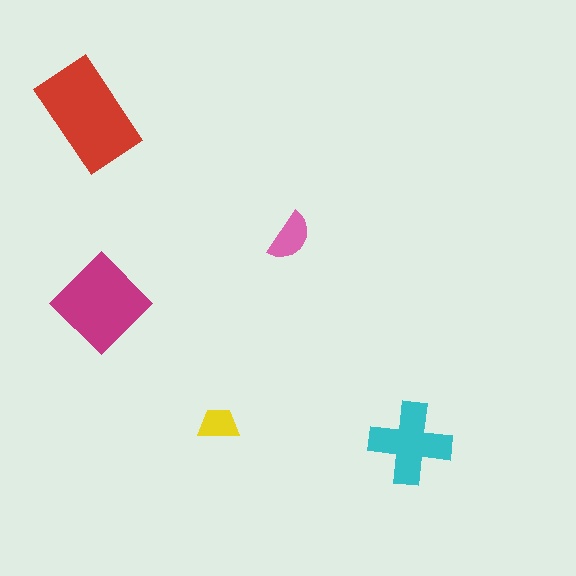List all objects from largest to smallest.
The red rectangle, the magenta diamond, the cyan cross, the pink semicircle, the yellow trapezoid.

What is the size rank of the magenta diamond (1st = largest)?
2nd.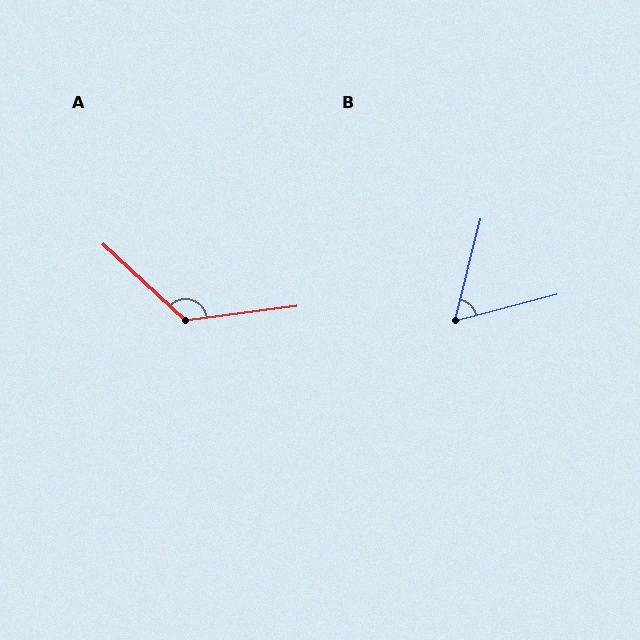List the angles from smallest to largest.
B (61°), A (130°).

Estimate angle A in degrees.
Approximately 130 degrees.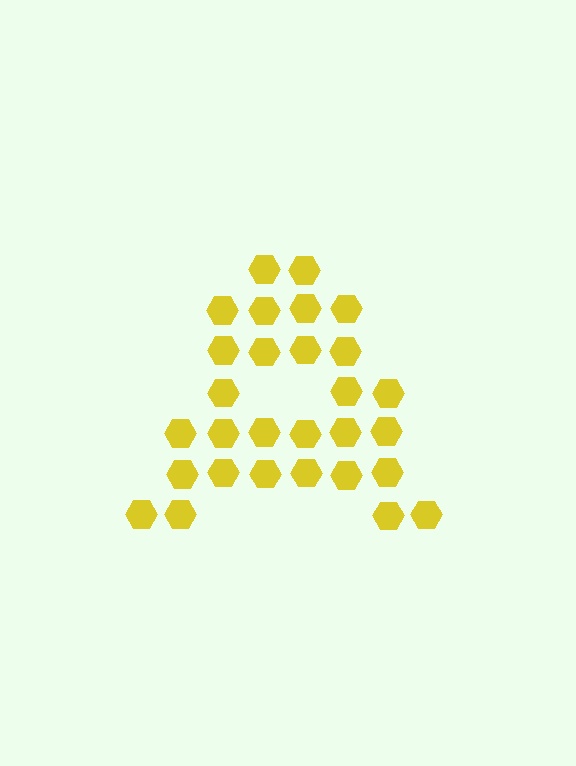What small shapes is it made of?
It is made of small hexagons.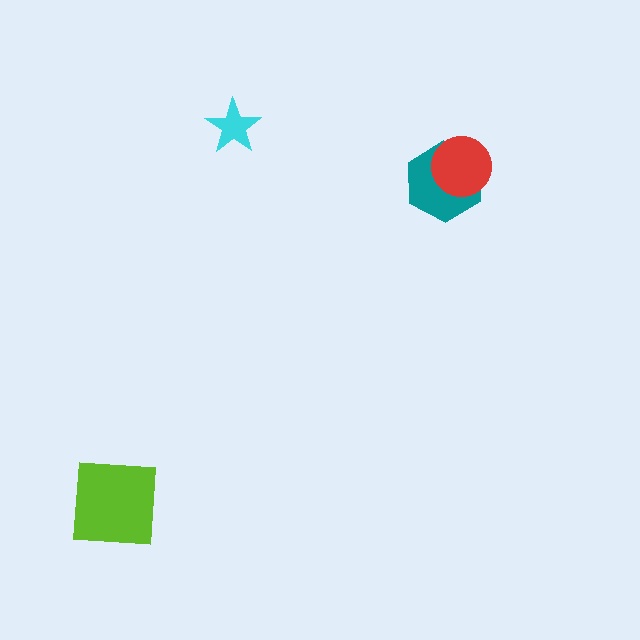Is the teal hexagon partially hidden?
Yes, it is partially covered by another shape.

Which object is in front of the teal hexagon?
The red circle is in front of the teal hexagon.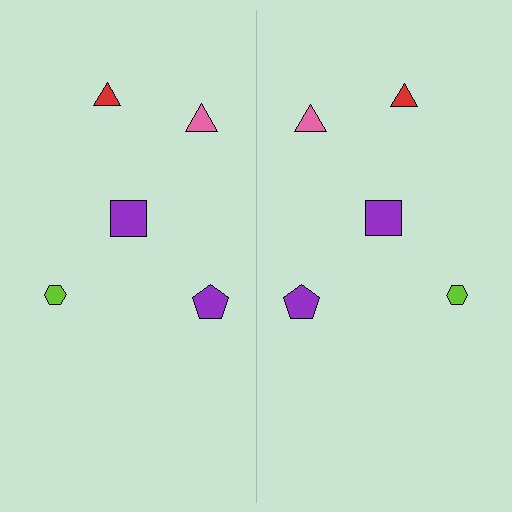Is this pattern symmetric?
Yes, this pattern has bilateral (reflection) symmetry.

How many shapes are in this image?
There are 10 shapes in this image.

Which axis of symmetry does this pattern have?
The pattern has a vertical axis of symmetry running through the center of the image.